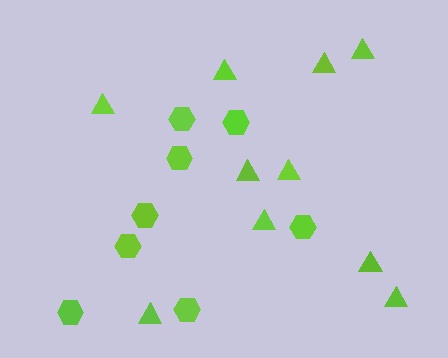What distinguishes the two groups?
There are 2 groups: one group of triangles (10) and one group of hexagons (8).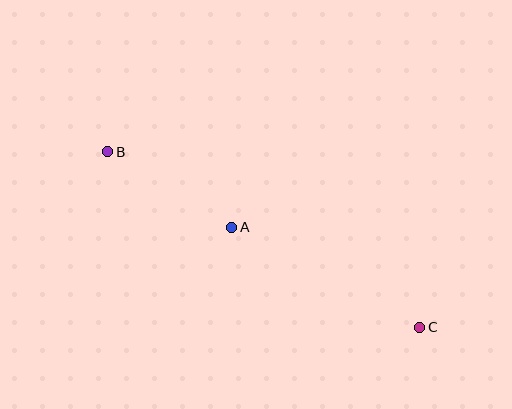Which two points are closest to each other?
Points A and B are closest to each other.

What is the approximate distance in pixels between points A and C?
The distance between A and C is approximately 213 pixels.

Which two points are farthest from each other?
Points B and C are farthest from each other.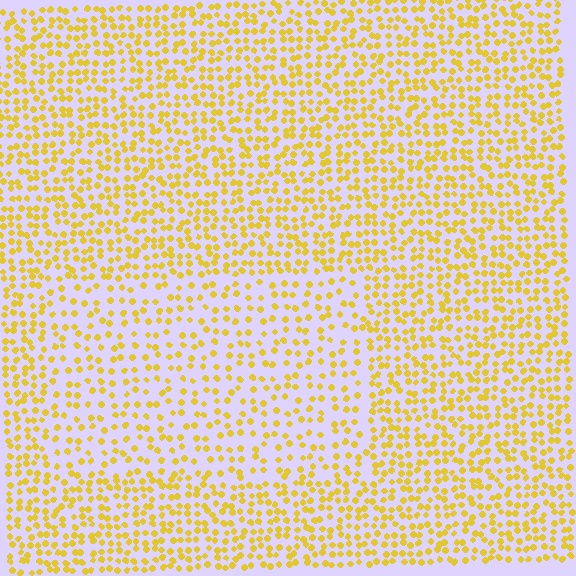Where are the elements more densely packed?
The elements are more densely packed outside the rectangle boundary.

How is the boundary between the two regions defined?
The boundary is defined by a change in element density (approximately 1.7x ratio). All elements are the same color, size, and shape.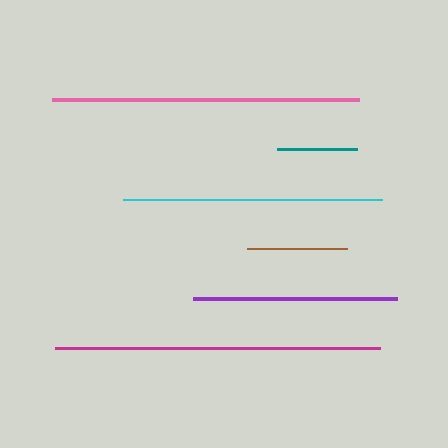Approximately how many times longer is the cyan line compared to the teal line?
The cyan line is approximately 3.2 times the length of the teal line.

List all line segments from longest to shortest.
From longest to shortest: magenta, pink, cyan, purple, brown, teal.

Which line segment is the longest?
The magenta line is the longest at approximately 325 pixels.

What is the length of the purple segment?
The purple segment is approximately 203 pixels long.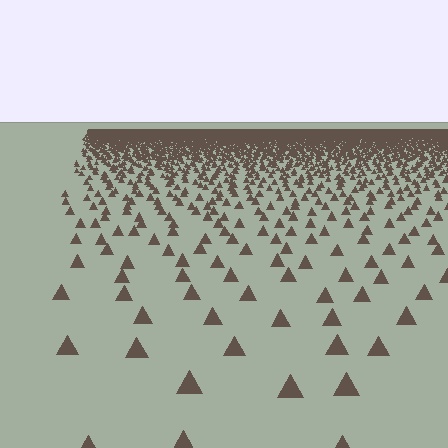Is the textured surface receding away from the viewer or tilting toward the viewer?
The surface is receding away from the viewer. Texture elements get smaller and denser toward the top.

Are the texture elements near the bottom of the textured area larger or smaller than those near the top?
Larger. Near the bottom, elements are closer to the viewer and appear at a bigger on-screen size.